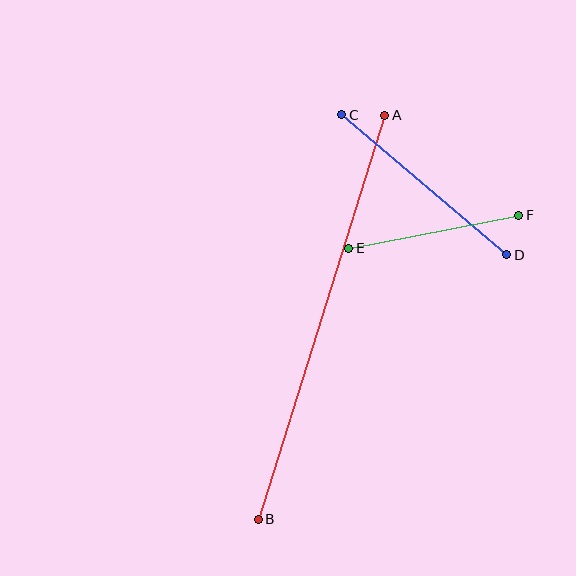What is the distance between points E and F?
The distance is approximately 173 pixels.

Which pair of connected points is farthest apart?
Points A and B are farthest apart.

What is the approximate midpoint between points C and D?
The midpoint is at approximately (424, 185) pixels.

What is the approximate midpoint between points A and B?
The midpoint is at approximately (322, 317) pixels.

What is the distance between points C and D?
The distance is approximately 216 pixels.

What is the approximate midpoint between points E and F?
The midpoint is at approximately (434, 232) pixels.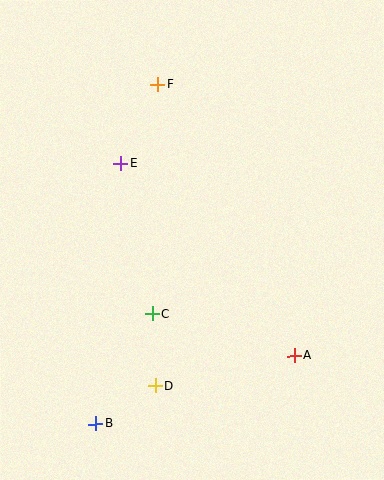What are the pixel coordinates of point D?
Point D is at (155, 386).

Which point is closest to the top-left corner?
Point F is closest to the top-left corner.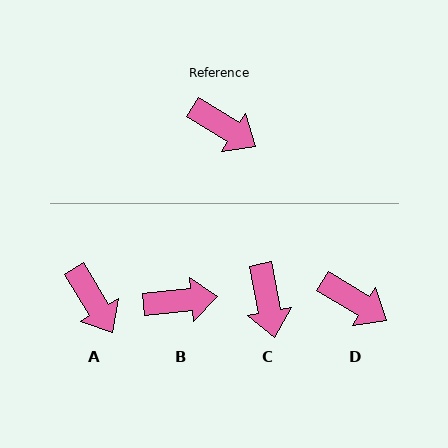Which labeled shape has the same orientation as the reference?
D.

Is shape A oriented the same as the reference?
No, it is off by about 27 degrees.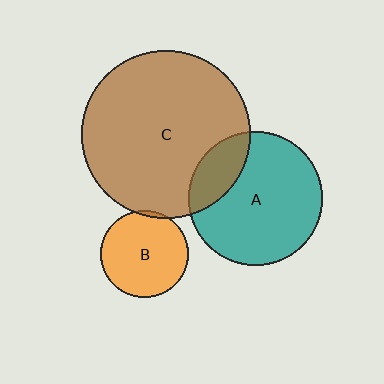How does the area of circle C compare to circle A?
Approximately 1.6 times.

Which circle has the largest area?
Circle C (brown).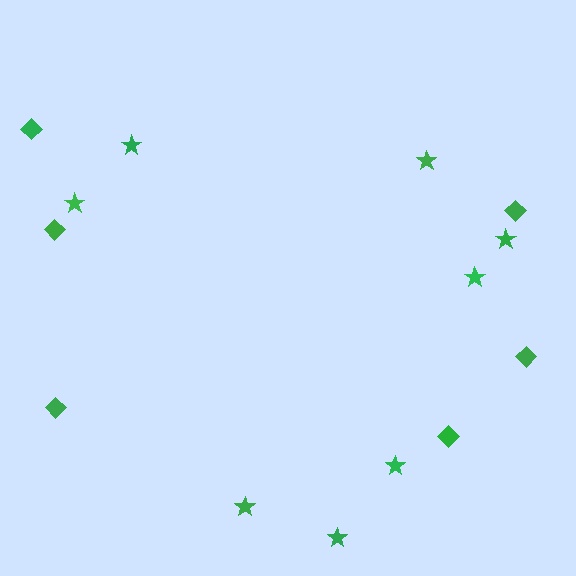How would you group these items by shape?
There are 2 groups: one group of diamonds (6) and one group of stars (8).